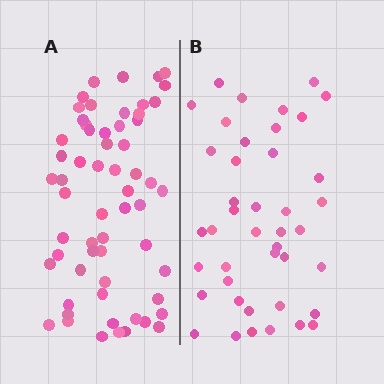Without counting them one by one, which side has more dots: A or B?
Region A (the left region) has more dots.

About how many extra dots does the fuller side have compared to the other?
Region A has approximately 20 more dots than region B.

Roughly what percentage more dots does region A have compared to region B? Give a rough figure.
About 45% more.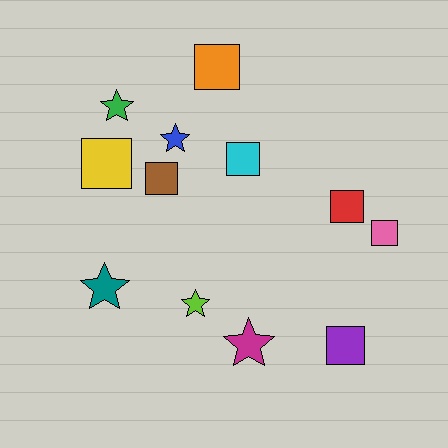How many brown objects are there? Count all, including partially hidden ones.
There is 1 brown object.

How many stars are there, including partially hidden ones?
There are 5 stars.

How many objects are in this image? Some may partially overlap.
There are 12 objects.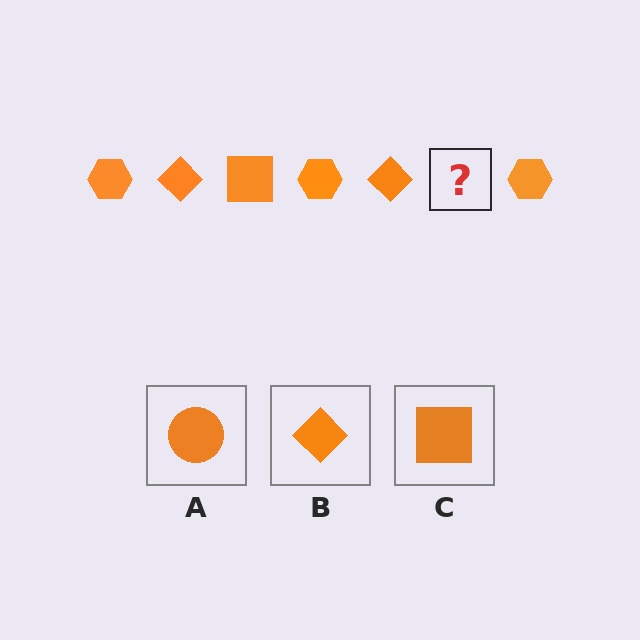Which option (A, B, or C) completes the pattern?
C.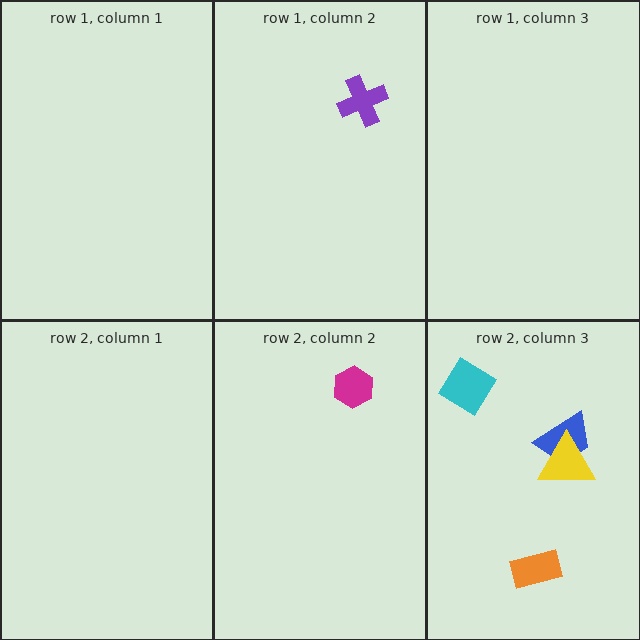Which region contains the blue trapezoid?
The row 2, column 3 region.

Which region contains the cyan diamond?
The row 2, column 3 region.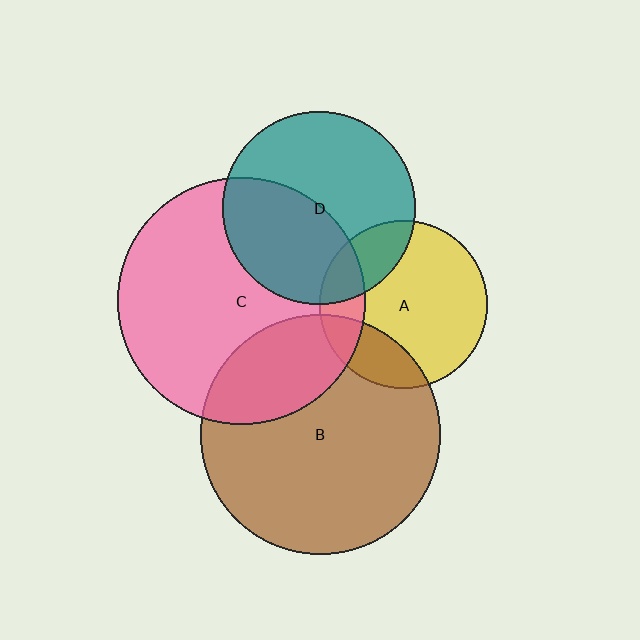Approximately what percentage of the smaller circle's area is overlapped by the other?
Approximately 45%.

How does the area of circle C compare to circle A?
Approximately 2.2 times.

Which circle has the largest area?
Circle C (pink).